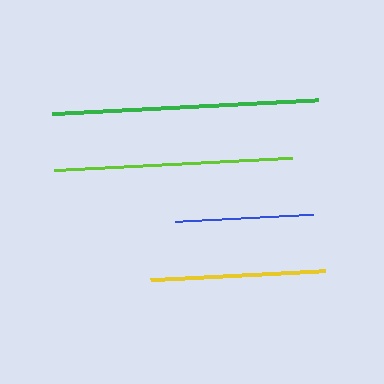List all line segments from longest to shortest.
From longest to shortest: green, lime, yellow, blue.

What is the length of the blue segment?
The blue segment is approximately 139 pixels long.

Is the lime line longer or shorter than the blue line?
The lime line is longer than the blue line.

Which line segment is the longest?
The green line is the longest at approximately 267 pixels.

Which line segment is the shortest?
The blue line is the shortest at approximately 139 pixels.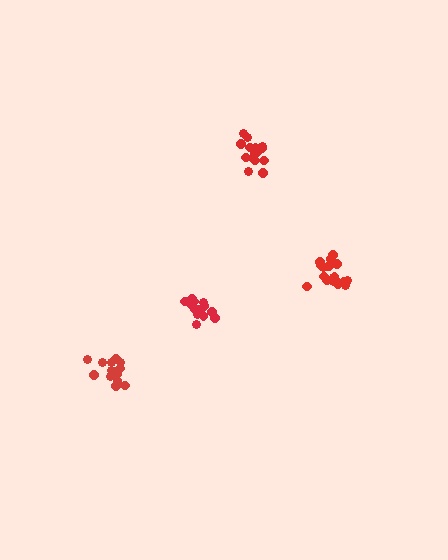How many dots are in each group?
Group 1: 16 dots, Group 2: 17 dots, Group 3: 18 dots, Group 4: 16 dots (67 total).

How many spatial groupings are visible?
There are 4 spatial groupings.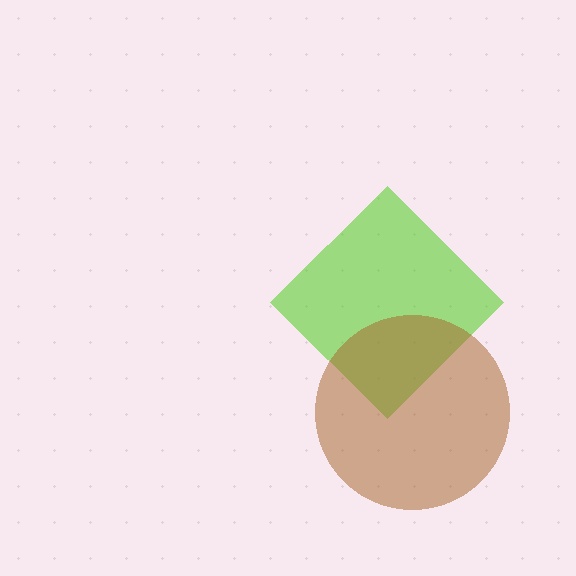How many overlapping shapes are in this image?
There are 2 overlapping shapes in the image.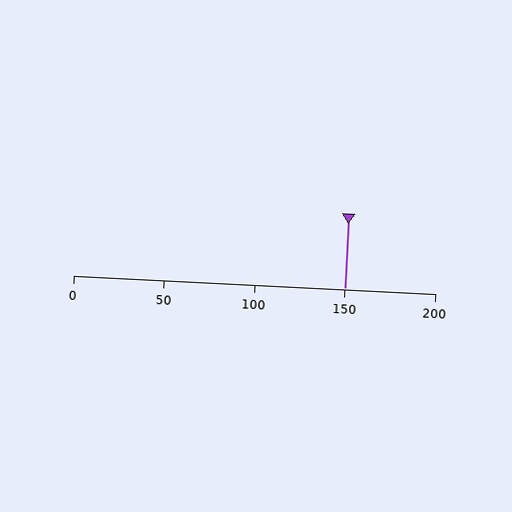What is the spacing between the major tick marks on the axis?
The major ticks are spaced 50 apart.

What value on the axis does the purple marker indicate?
The marker indicates approximately 150.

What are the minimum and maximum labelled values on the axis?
The axis runs from 0 to 200.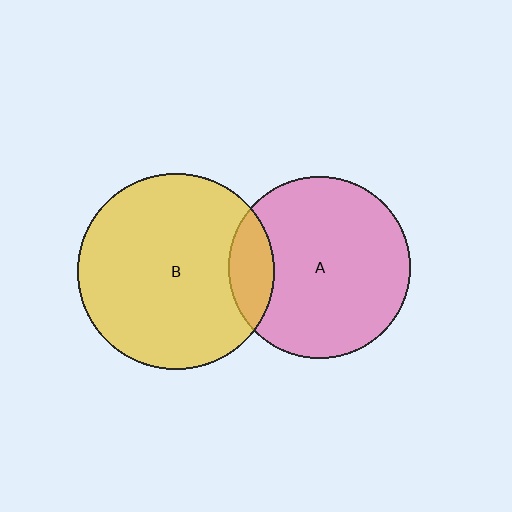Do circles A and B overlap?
Yes.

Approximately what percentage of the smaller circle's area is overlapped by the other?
Approximately 15%.